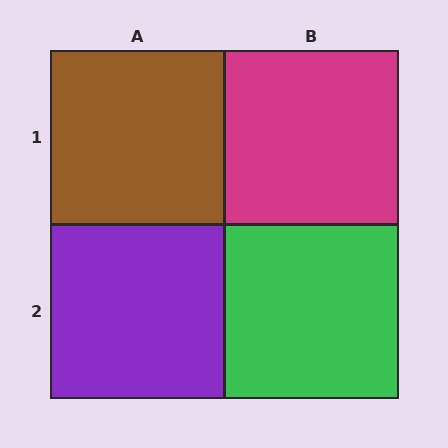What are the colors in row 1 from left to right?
Brown, magenta.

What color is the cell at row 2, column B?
Green.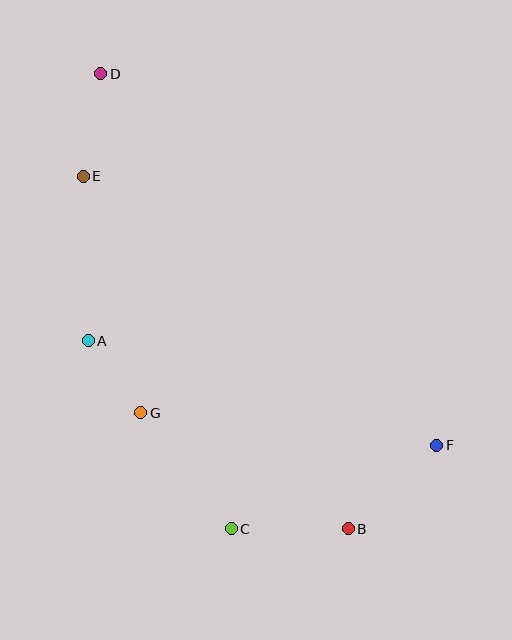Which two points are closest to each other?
Points A and G are closest to each other.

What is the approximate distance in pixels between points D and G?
The distance between D and G is approximately 341 pixels.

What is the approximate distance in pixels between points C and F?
The distance between C and F is approximately 222 pixels.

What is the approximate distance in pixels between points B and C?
The distance between B and C is approximately 117 pixels.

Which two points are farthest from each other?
Points B and D are farthest from each other.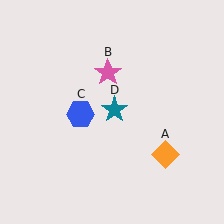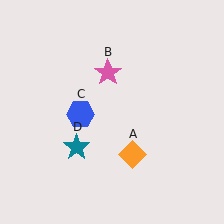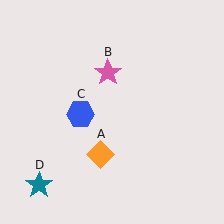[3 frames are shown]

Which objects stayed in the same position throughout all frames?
Pink star (object B) and blue hexagon (object C) remained stationary.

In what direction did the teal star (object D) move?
The teal star (object D) moved down and to the left.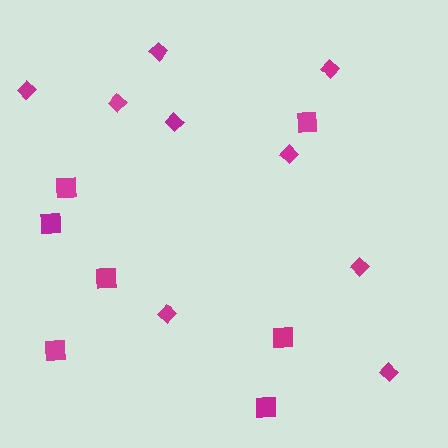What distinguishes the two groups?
There are 2 groups: one group of squares (7) and one group of diamonds (9).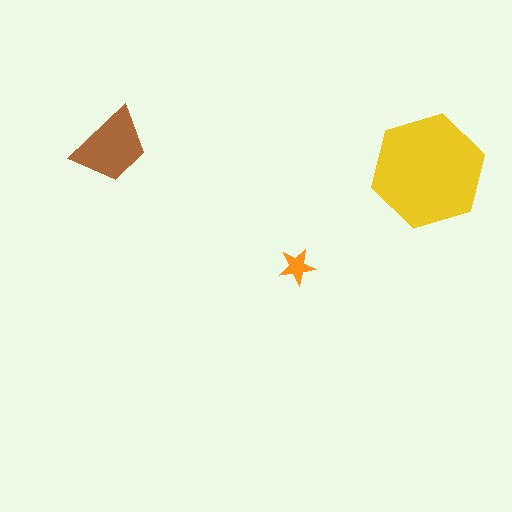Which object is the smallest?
The orange star.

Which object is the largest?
The yellow hexagon.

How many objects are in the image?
There are 3 objects in the image.